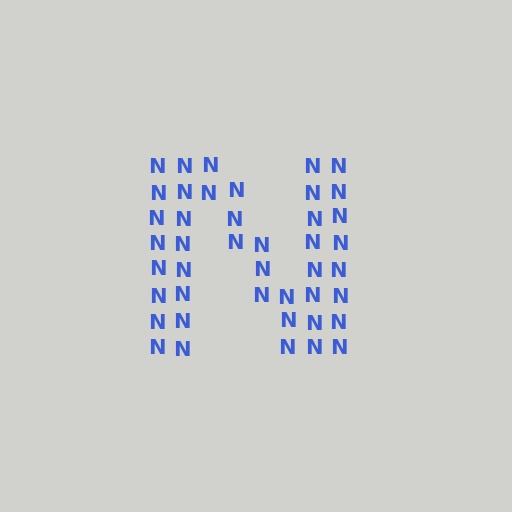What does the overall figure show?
The overall figure shows the letter N.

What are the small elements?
The small elements are letter N's.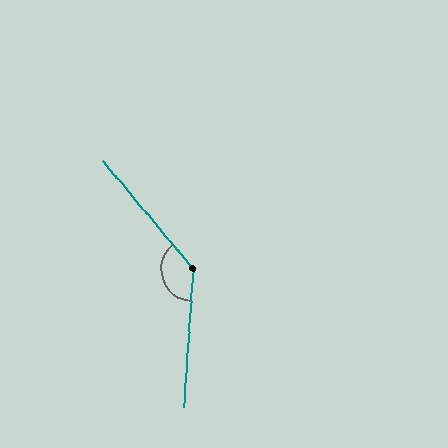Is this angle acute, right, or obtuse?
It is obtuse.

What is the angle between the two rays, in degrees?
Approximately 136 degrees.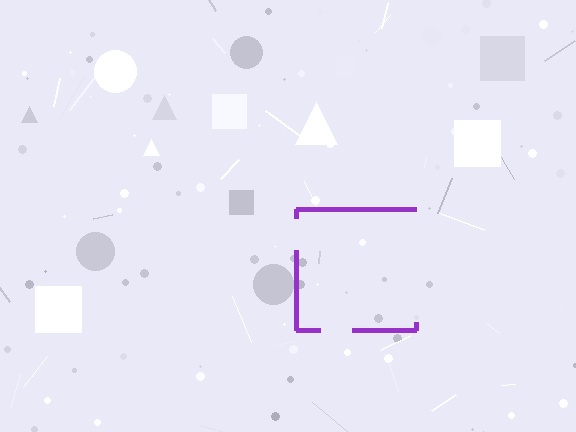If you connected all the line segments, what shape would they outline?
They would outline a square.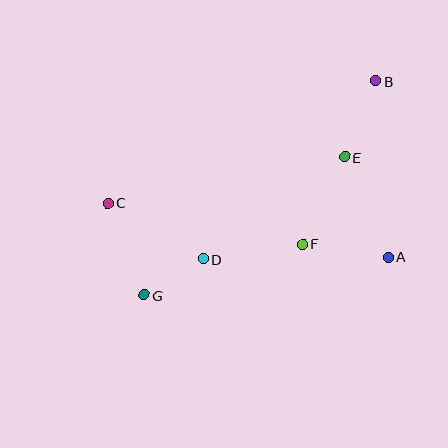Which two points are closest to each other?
Points D and G are closest to each other.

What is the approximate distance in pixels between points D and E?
The distance between D and E is approximately 175 pixels.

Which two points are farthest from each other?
Points B and G are farthest from each other.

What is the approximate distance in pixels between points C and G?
The distance between C and G is approximately 99 pixels.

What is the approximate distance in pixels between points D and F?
The distance between D and F is approximately 100 pixels.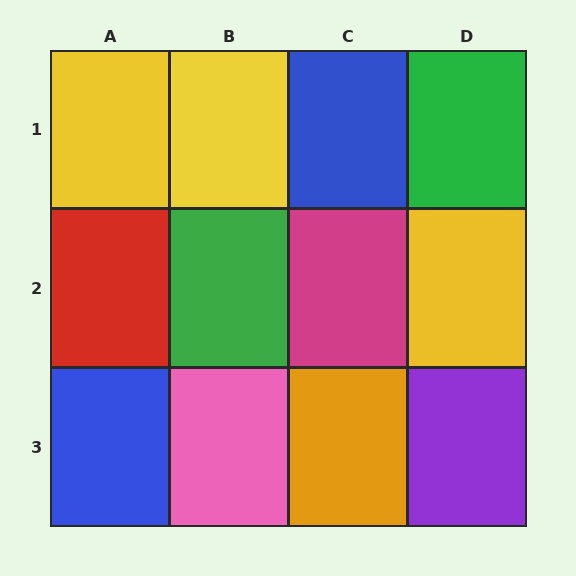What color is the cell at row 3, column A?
Blue.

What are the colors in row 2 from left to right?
Red, green, magenta, yellow.